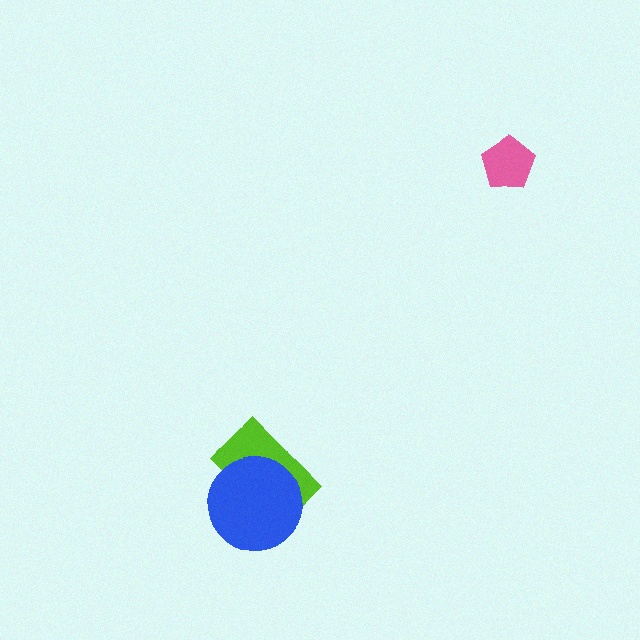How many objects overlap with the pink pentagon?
0 objects overlap with the pink pentagon.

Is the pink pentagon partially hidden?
No, no other shape covers it.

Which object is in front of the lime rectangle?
The blue circle is in front of the lime rectangle.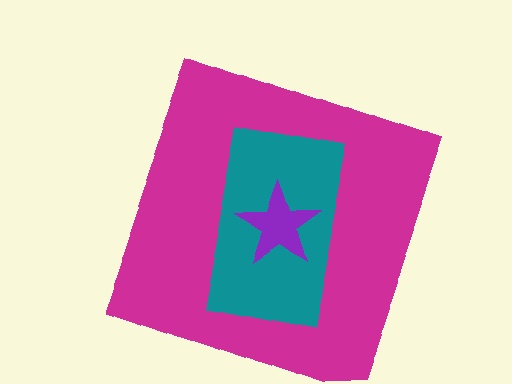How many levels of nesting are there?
3.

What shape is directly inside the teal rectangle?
The purple star.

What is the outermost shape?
The magenta square.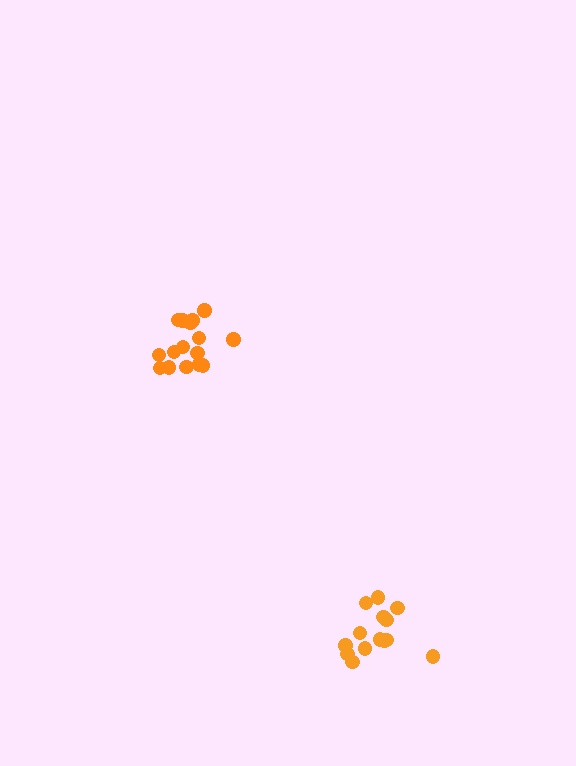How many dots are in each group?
Group 1: 16 dots, Group 2: 14 dots (30 total).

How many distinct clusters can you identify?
There are 2 distinct clusters.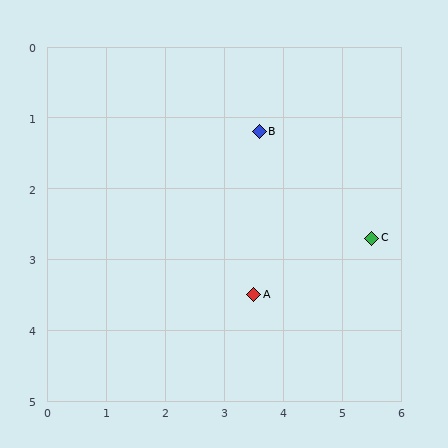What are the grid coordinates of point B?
Point B is at approximately (3.6, 1.2).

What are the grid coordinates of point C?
Point C is at approximately (5.5, 2.7).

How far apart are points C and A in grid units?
Points C and A are about 2.2 grid units apart.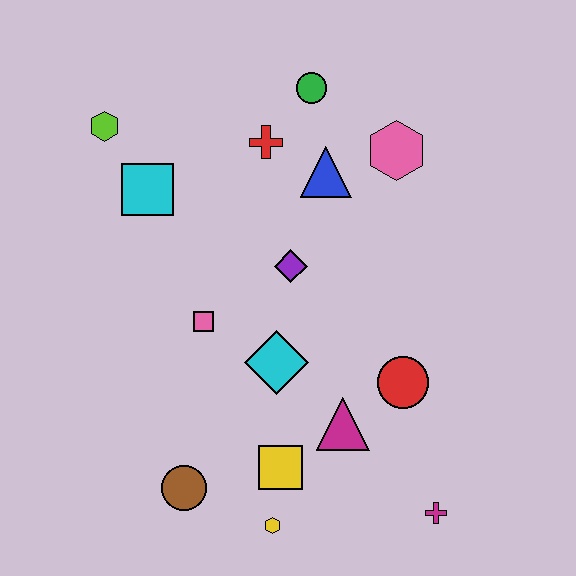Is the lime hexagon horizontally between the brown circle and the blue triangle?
No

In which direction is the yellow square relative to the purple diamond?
The yellow square is below the purple diamond.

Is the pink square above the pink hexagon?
No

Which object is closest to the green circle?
The red cross is closest to the green circle.